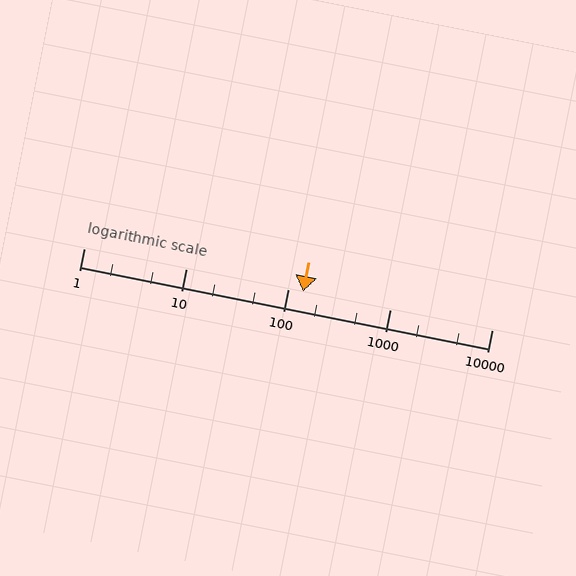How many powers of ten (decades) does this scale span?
The scale spans 4 decades, from 1 to 10000.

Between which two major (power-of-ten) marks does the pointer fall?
The pointer is between 100 and 1000.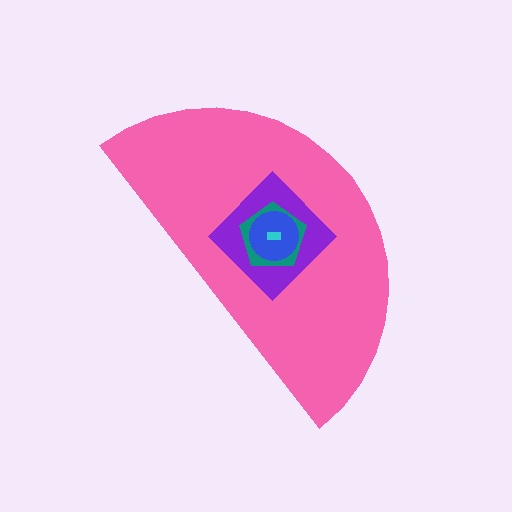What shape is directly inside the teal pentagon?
The blue circle.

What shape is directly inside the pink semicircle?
The purple diamond.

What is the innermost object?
The cyan rectangle.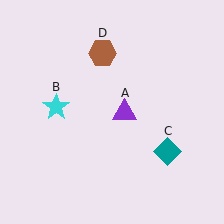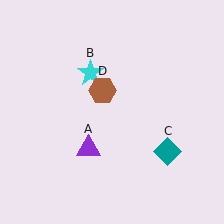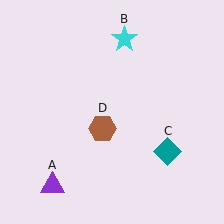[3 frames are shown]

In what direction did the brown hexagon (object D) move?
The brown hexagon (object D) moved down.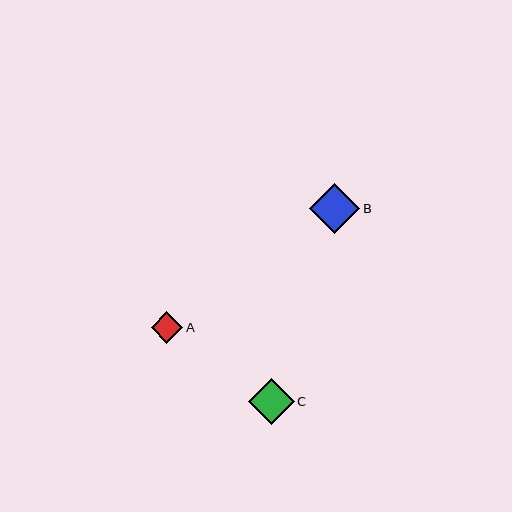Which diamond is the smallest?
Diamond A is the smallest with a size of approximately 31 pixels.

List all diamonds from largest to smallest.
From largest to smallest: B, C, A.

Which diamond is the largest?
Diamond B is the largest with a size of approximately 50 pixels.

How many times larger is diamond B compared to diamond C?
Diamond B is approximately 1.1 times the size of diamond C.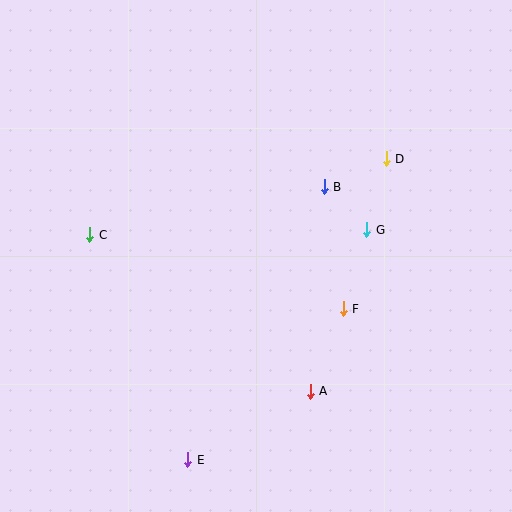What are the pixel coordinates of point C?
Point C is at (90, 235).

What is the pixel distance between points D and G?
The distance between D and G is 74 pixels.